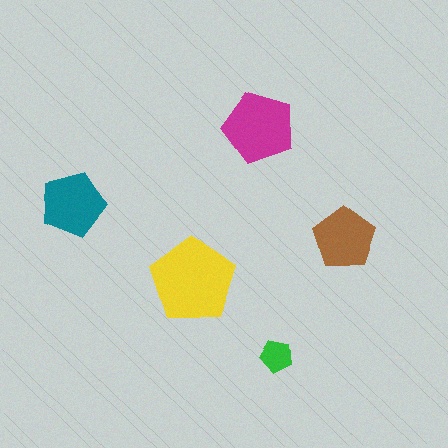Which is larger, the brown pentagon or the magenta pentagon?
The magenta one.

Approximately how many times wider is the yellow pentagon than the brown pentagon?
About 1.5 times wider.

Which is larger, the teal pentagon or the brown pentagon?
The teal one.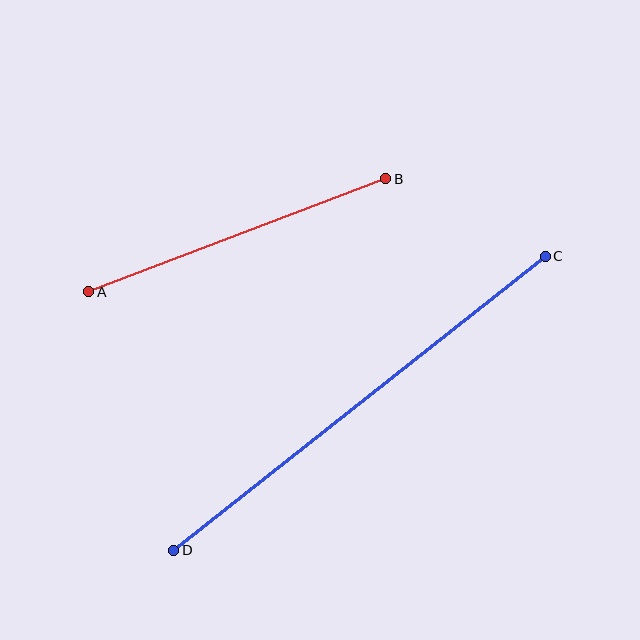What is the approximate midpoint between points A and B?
The midpoint is at approximately (237, 235) pixels.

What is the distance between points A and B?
The distance is approximately 317 pixels.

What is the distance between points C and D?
The distance is approximately 474 pixels.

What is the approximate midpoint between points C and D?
The midpoint is at approximately (359, 403) pixels.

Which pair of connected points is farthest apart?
Points C and D are farthest apart.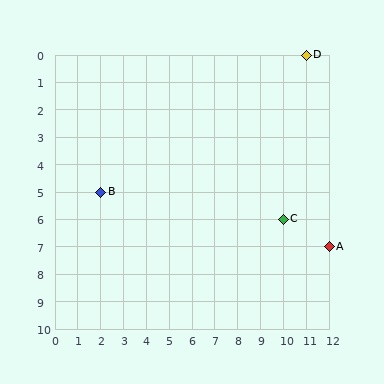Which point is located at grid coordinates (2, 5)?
Point B is at (2, 5).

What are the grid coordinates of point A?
Point A is at grid coordinates (12, 7).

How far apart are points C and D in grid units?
Points C and D are 1 column and 6 rows apart (about 6.1 grid units diagonally).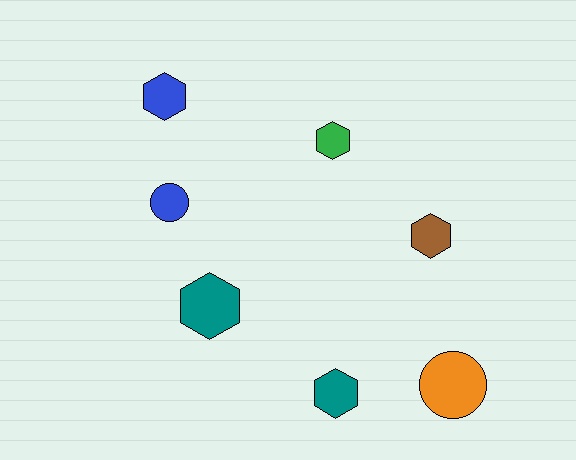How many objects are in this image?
There are 7 objects.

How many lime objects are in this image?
There are no lime objects.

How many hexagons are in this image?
There are 5 hexagons.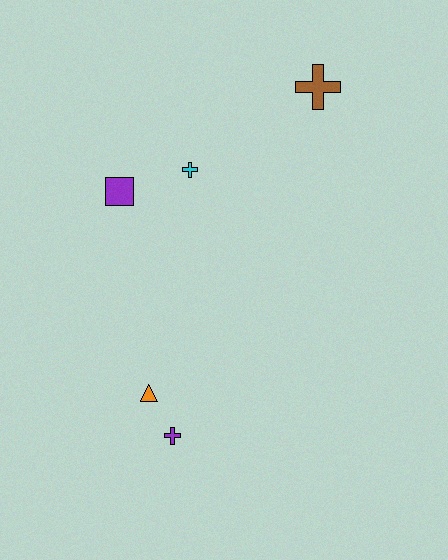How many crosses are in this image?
There are 3 crosses.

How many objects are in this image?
There are 5 objects.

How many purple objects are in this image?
There are 2 purple objects.